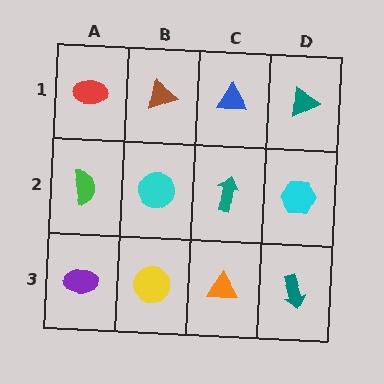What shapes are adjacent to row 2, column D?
A teal triangle (row 1, column D), a teal arrow (row 3, column D), a teal arrow (row 2, column C).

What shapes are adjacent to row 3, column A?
A green semicircle (row 2, column A), a yellow circle (row 3, column B).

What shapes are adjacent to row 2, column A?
A red ellipse (row 1, column A), a purple ellipse (row 3, column A), a cyan circle (row 2, column B).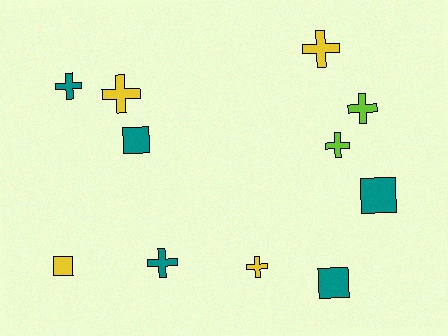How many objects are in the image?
There are 11 objects.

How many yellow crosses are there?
There are 3 yellow crosses.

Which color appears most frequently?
Teal, with 5 objects.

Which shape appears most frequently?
Cross, with 7 objects.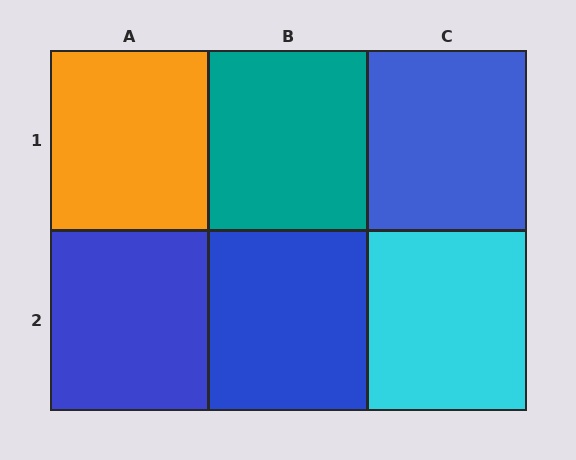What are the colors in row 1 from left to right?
Orange, teal, blue.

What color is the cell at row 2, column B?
Blue.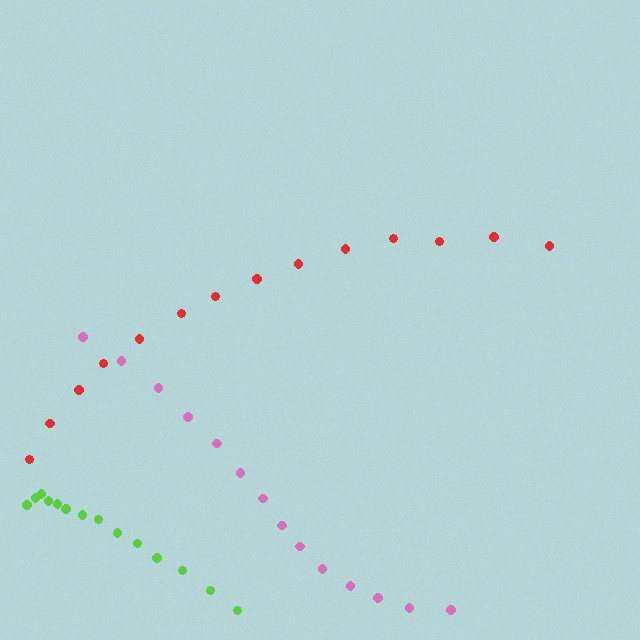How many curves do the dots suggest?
There are 3 distinct paths.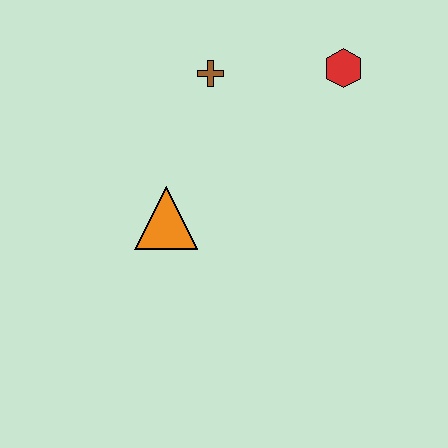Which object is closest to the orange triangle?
The brown cross is closest to the orange triangle.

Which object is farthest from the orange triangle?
The red hexagon is farthest from the orange triangle.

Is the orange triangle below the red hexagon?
Yes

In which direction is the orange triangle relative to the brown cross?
The orange triangle is below the brown cross.